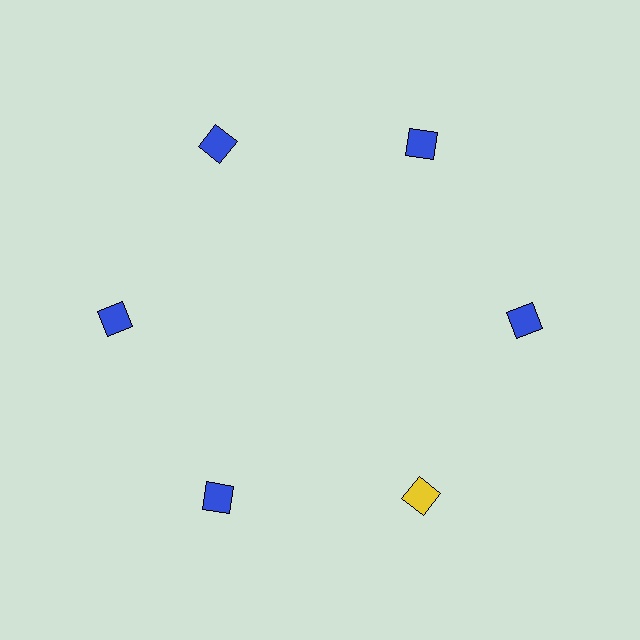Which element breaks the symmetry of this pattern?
The yellow square at roughly the 5 o'clock position breaks the symmetry. All other shapes are blue squares.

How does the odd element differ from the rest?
It has a different color: yellow instead of blue.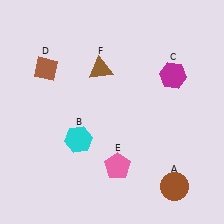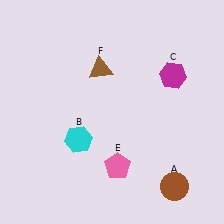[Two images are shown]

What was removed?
The brown diamond (D) was removed in Image 2.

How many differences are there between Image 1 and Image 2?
There is 1 difference between the two images.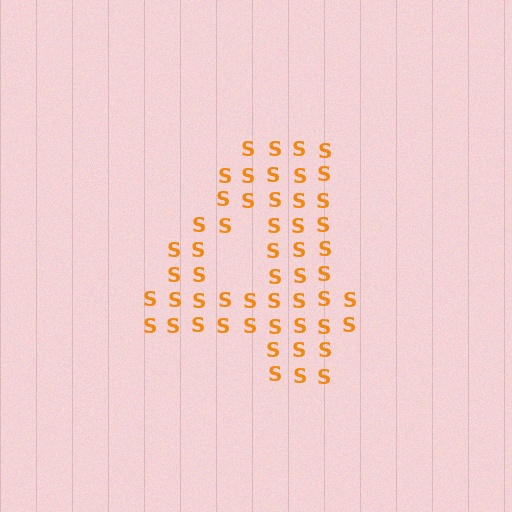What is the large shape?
The large shape is the digit 4.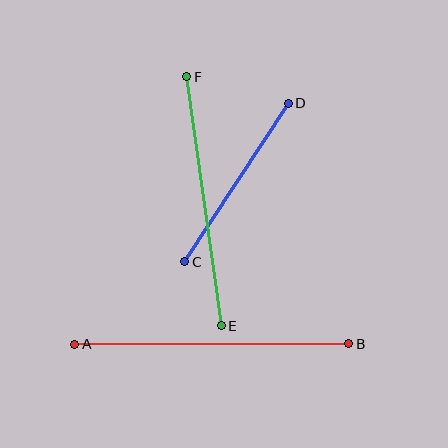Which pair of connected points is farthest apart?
Points A and B are farthest apart.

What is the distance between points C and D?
The distance is approximately 189 pixels.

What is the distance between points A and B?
The distance is approximately 274 pixels.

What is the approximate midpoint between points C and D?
The midpoint is at approximately (237, 183) pixels.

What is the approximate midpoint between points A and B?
The midpoint is at approximately (212, 344) pixels.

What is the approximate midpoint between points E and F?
The midpoint is at approximately (204, 201) pixels.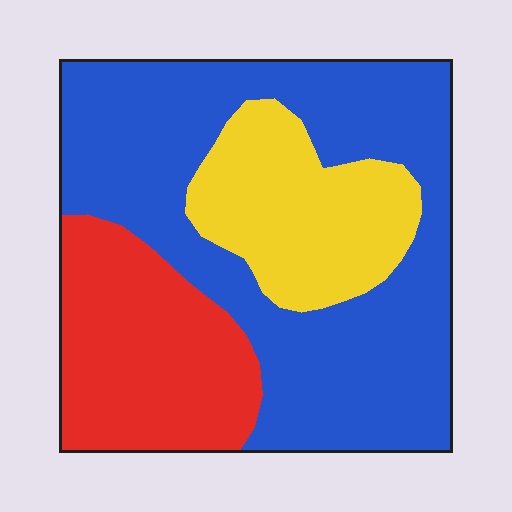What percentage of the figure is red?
Red covers about 25% of the figure.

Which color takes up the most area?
Blue, at roughly 55%.